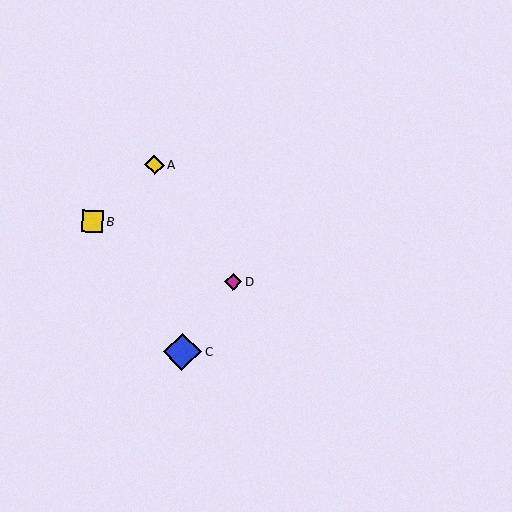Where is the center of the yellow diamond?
The center of the yellow diamond is at (155, 165).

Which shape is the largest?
The blue diamond (labeled C) is the largest.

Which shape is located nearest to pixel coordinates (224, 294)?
The magenta diamond (labeled D) at (233, 281) is nearest to that location.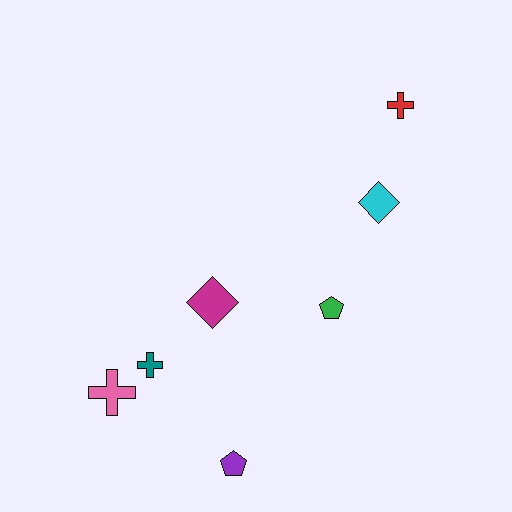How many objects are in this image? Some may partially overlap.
There are 7 objects.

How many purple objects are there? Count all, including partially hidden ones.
There is 1 purple object.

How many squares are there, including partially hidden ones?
There are no squares.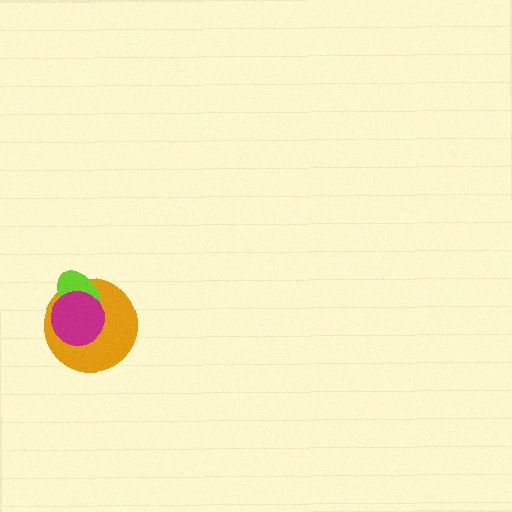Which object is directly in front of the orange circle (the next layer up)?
The lime ellipse is directly in front of the orange circle.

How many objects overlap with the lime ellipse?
2 objects overlap with the lime ellipse.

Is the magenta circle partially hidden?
No, no other shape covers it.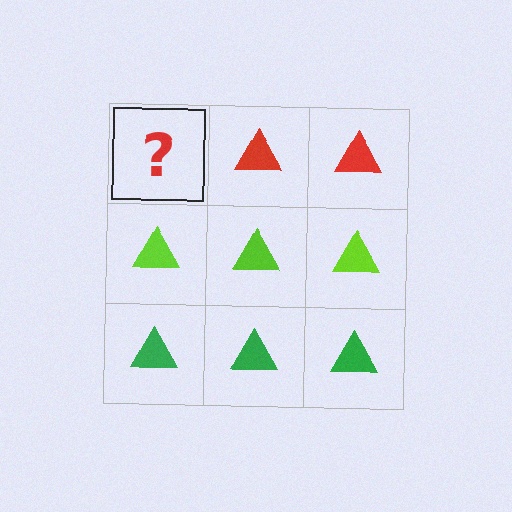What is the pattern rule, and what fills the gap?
The rule is that each row has a consistent color. The gap should be filled with a red triangle.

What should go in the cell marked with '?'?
The missing cell should contain a red triangle.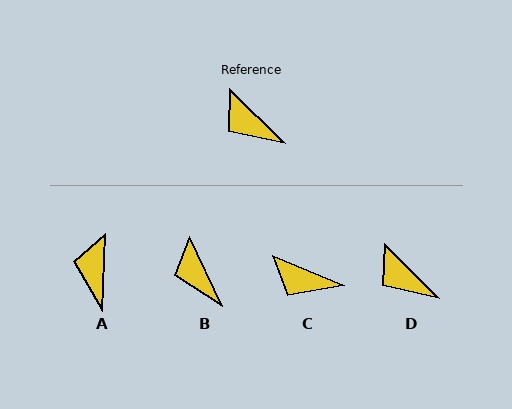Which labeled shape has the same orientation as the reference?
D.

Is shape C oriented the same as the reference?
No, it is off by about 22 degrees.